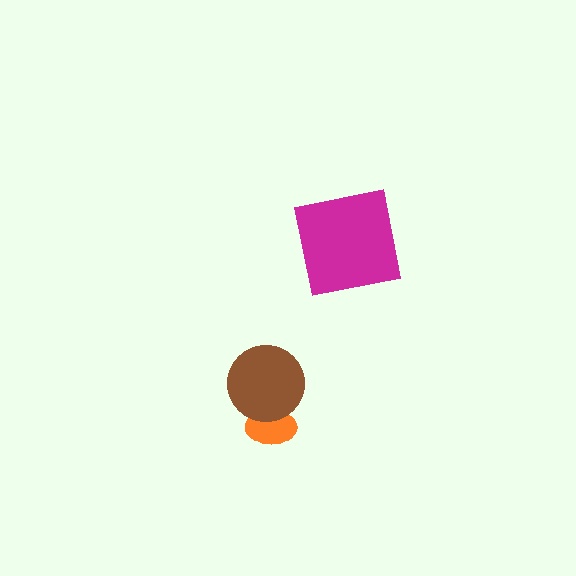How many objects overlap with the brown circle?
1 object overlaps with the brown circle.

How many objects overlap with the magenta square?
0 objects overlap with the magenta square.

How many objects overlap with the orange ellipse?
1 object overlaps with the orange ellipse.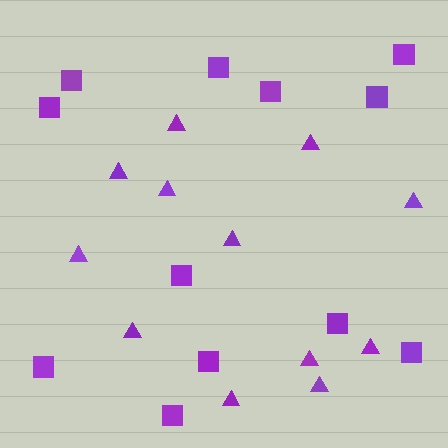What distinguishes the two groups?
There are 2 groups: one group of triangles (12) and one group of squares (12).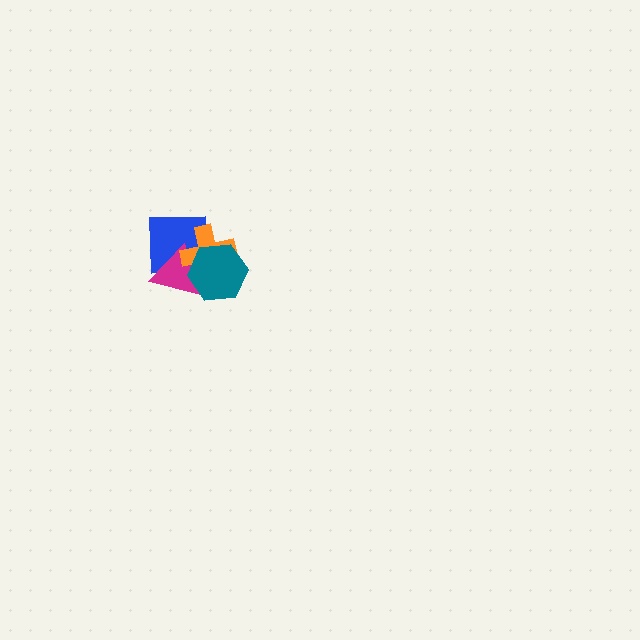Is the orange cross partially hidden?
Yes, it is partially covered by another shape.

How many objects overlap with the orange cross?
3 objects overlap with the orange cross.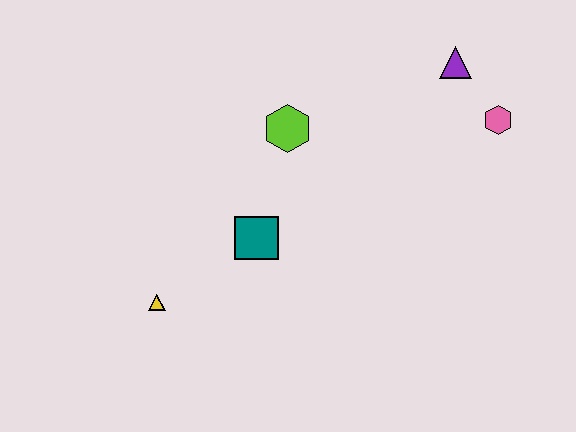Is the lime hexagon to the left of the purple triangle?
Yes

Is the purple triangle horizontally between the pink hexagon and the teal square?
Yes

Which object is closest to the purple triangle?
The pink hexagon is closest to the purple triangle.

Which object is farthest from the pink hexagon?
The yellow triangle is farthest from the pink hexagon.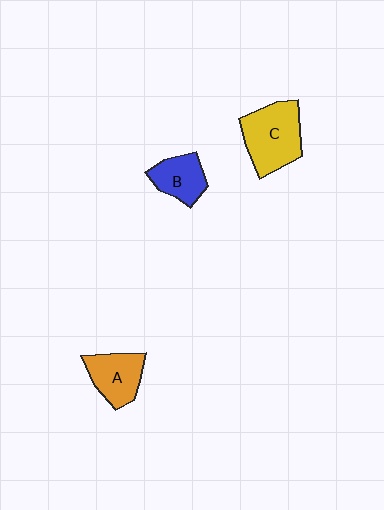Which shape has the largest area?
Shape C (yellow).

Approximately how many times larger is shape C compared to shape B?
Approximately 1.6 times.